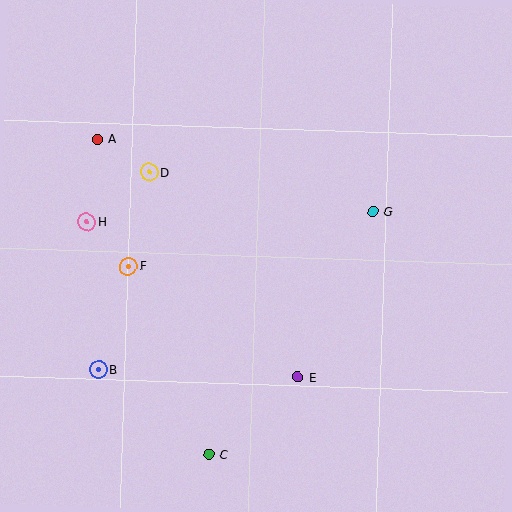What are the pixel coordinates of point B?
Point B is at (98, 370).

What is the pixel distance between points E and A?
The distance between E and A is 312 pixels.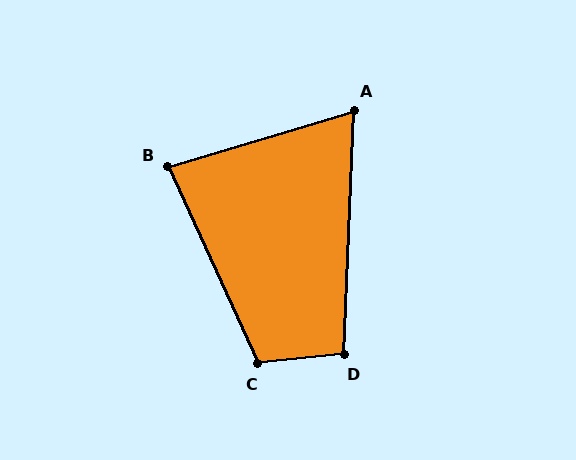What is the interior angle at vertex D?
Approximately 98 degrees (obtuse).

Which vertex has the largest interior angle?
C, at approximately 109 degrees.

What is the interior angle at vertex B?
Approximately 82 degrees (acute).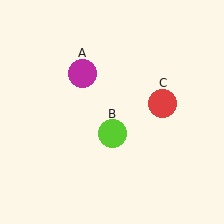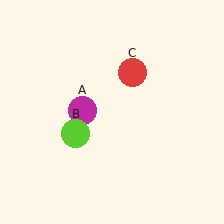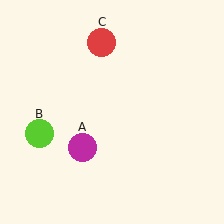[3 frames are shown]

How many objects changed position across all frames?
3 objects changed position: magenta circle (object A), lime circle (object B), red circle (object C).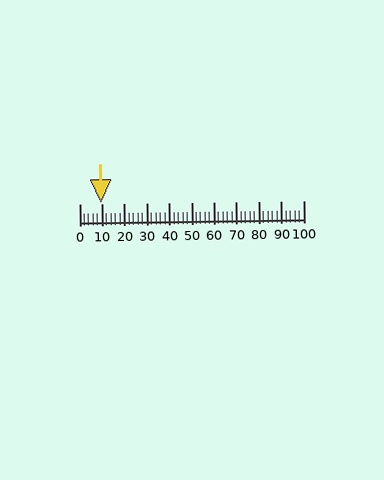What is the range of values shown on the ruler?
The ruler shows values from 0 to 100.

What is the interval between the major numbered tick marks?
The major tick marks are spaced 10 units apart.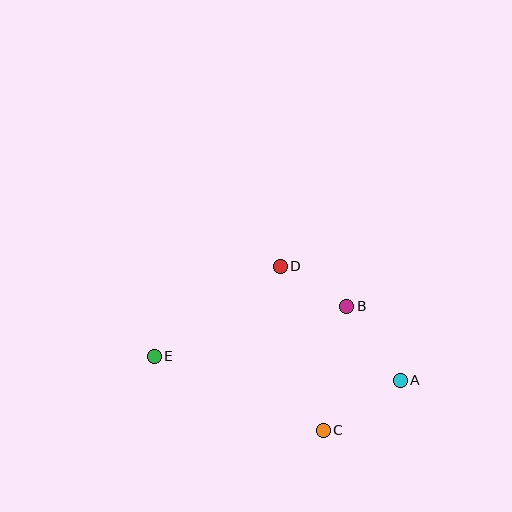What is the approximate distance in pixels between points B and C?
The distance between B and C is approximately 126 pixels.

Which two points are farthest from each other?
Points A and E are farthest from each other.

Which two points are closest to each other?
Points B and D are closest to each other.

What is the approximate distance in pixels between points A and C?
The distance between A and C is approximately 92 pixels.